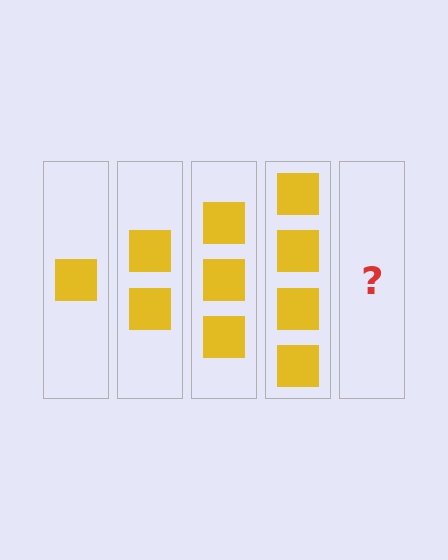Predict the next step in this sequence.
The next step is 5 squares.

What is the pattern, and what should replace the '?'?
The pattern is that each step adds one more square. The '?' should be 5 squares.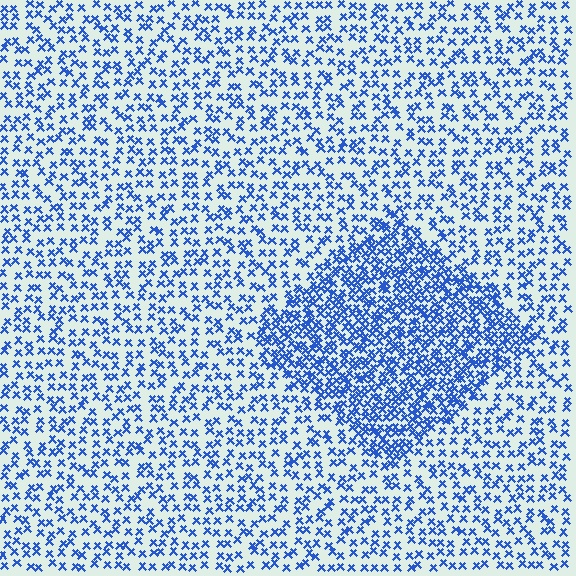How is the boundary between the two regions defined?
The boundary is defined by a change in element density (approximately 2.2x ratio). All elements are the same color, size, and shape.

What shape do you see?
I see a diamond.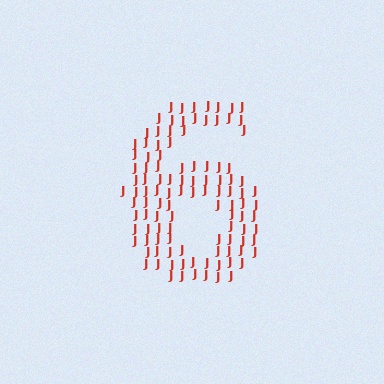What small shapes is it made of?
It is made of small letter J's.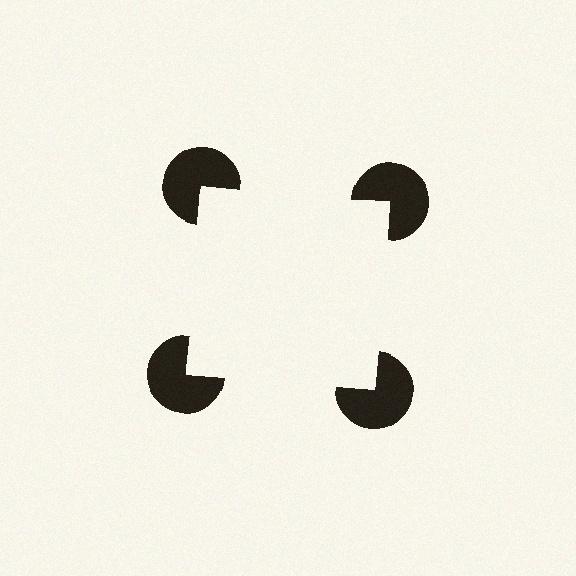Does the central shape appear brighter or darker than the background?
It typically appears slightly brighter than the background, even though no actual brightness change is drawn.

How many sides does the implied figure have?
4 sides.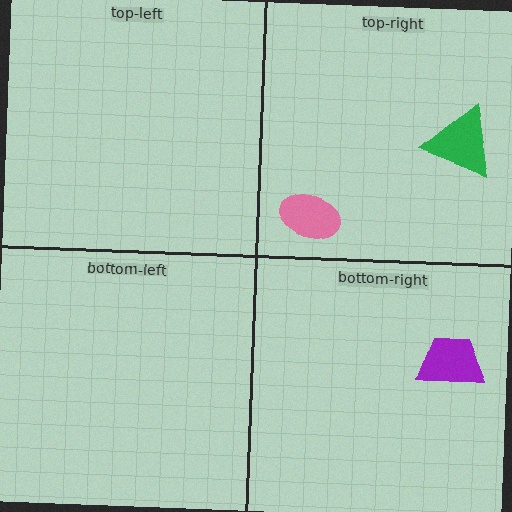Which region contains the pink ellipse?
The top-right region.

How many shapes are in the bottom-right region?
1.